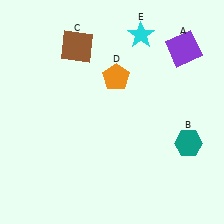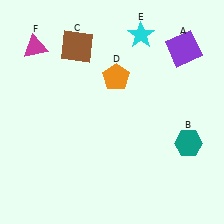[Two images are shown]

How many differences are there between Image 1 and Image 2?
There is 1 difference between the two images.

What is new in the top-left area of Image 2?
A magenta triangle (F) was added in the top-left area of Image 2.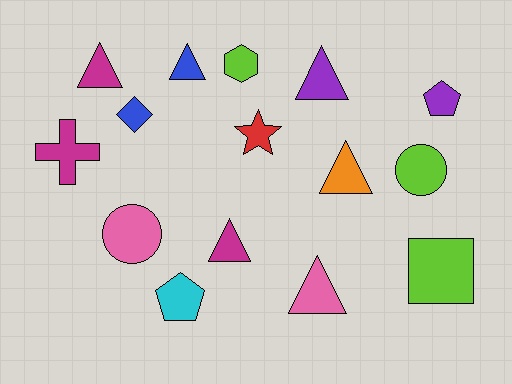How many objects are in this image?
There are 15 objects.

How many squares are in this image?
There is 1 square.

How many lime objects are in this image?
There are 3 lime objects.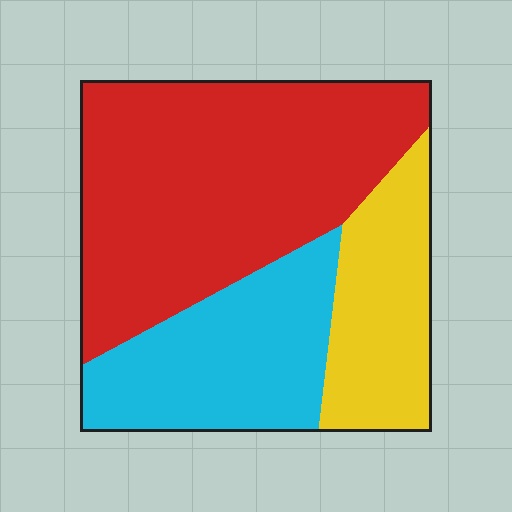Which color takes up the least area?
Yellow, at roughly 20%.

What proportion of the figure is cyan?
Cyan takes up between a sixth and a third of the figure.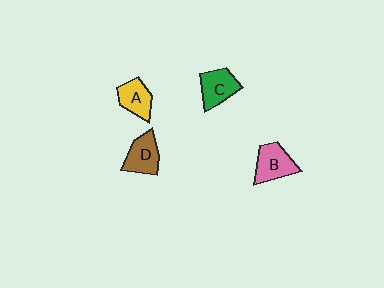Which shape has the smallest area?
Shape A (yellow).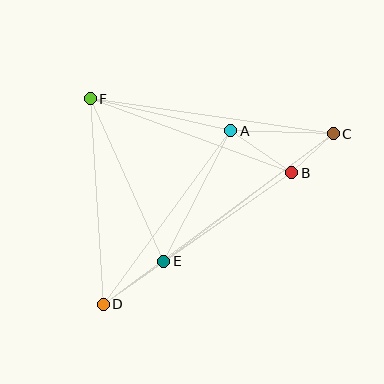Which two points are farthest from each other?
Points C and D are farthest from each other.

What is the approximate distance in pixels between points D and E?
The distance between D and E is approximately 74 pixels.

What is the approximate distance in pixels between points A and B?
The distance between A and B is approximately 74 pixels.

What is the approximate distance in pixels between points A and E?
The distance between A and E is approximately 147 pixels.